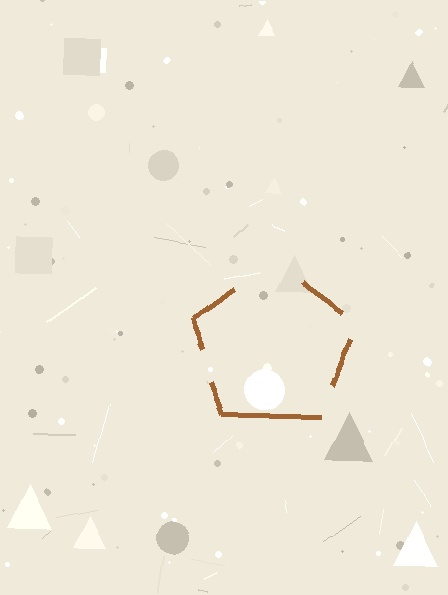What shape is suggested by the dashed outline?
The dashed outline suggests a pentagon.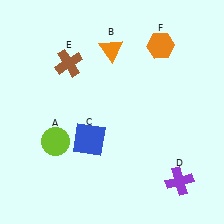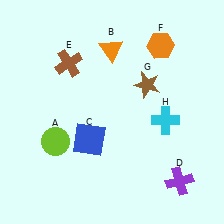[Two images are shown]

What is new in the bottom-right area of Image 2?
A cyan cross (H) was added in the bottom-right area of Image 2.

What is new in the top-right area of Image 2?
A brown star (G) was added in the top-right area of Image 2.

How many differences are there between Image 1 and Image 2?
There are 2 differences between the two images.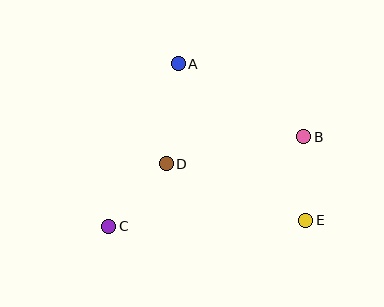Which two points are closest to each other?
Points B and E are closest to each other.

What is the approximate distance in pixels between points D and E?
The distance between D and E is approximately 151 pixels.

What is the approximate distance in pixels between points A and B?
The distance between A and B is approximately 145 pixels.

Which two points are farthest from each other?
Points B and C are farthest from each other.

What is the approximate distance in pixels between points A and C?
The distance between A and C is approximately 176 pixels.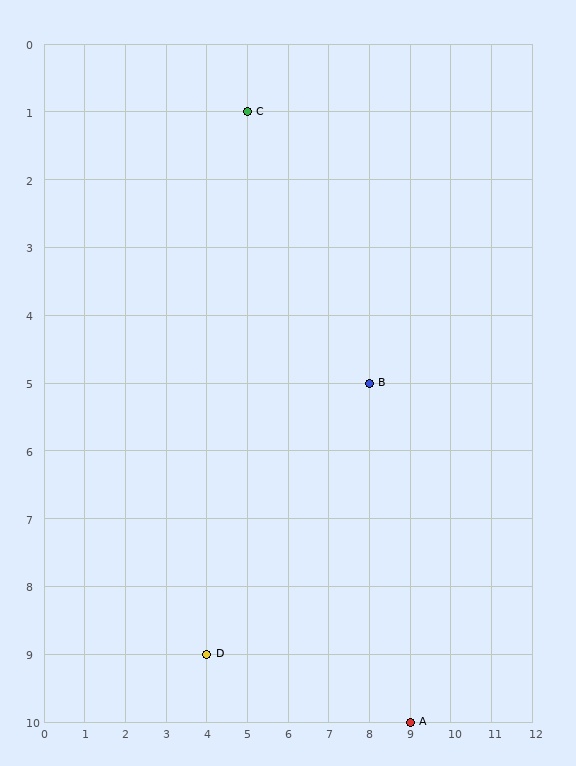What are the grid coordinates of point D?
Point D is at grid coordinates (4, 9).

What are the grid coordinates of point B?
Point B is at grid coordinates (8, 5).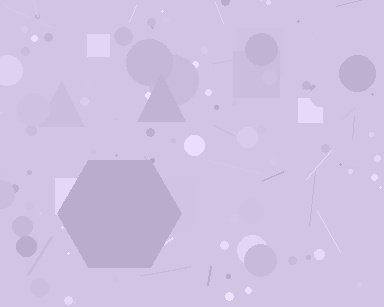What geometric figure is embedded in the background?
A hexagon is embedded in the background.